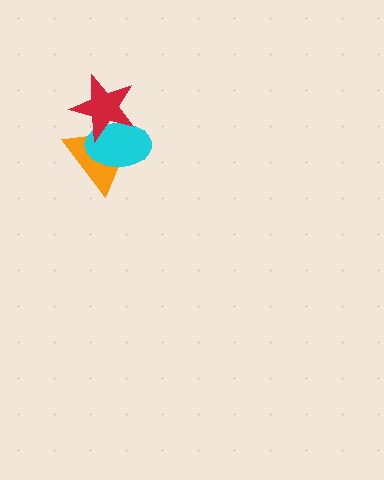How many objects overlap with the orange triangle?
2 objects overlap with the orange triangle.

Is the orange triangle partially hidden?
Yes, it is partially covered by another shape.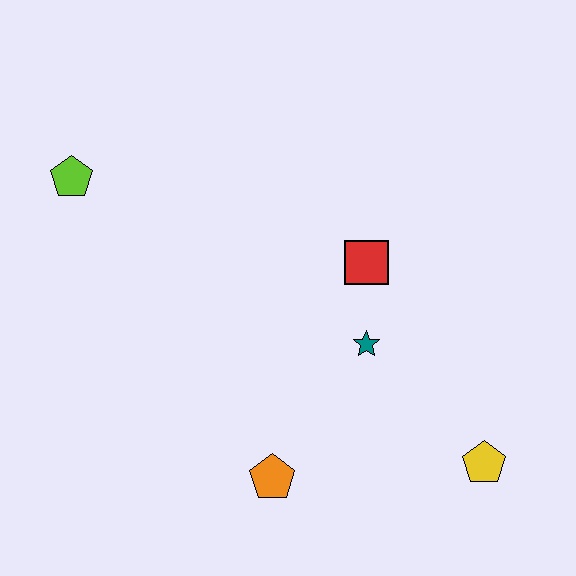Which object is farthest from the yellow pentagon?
The lime pentagon is farthest from the yellow pentagon.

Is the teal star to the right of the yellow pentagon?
No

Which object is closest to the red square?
The teal star is closest to the red square.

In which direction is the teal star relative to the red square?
The teal star is below the red square.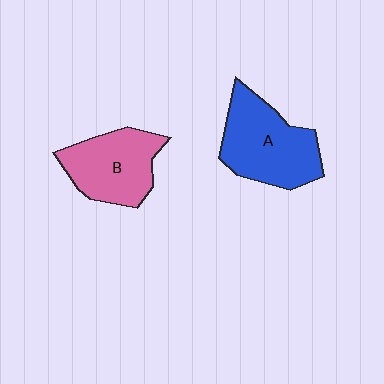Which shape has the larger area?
Shape A (blue).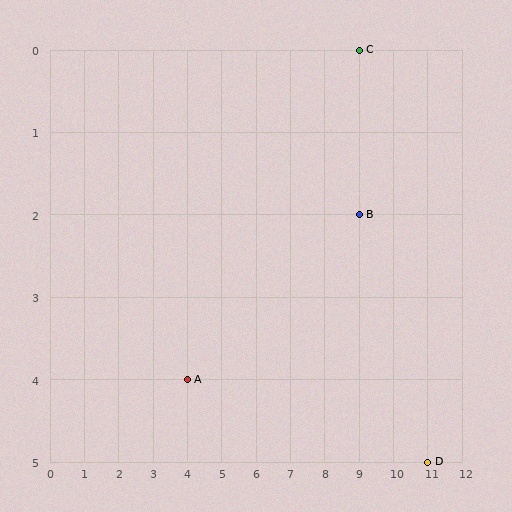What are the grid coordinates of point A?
Point A is at grid coordinates (4, 4).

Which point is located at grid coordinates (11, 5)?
Point D is at (11, 5).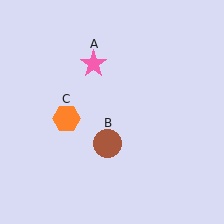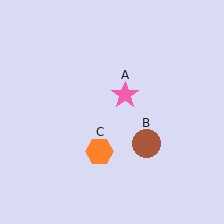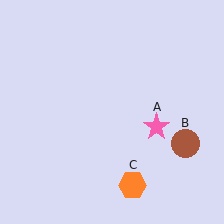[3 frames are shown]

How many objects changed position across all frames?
3 objects changed position: pink star (object A), brown circle (object B), orange hexagon (object C).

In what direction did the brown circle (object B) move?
The brown circle (object B) moved right.